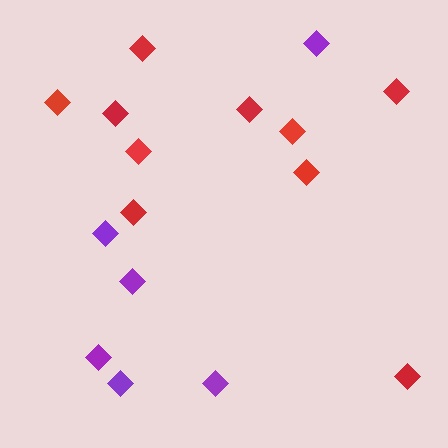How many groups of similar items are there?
There are 2 groups: one group of red diamonds (10) and one group of purple diamonds (6).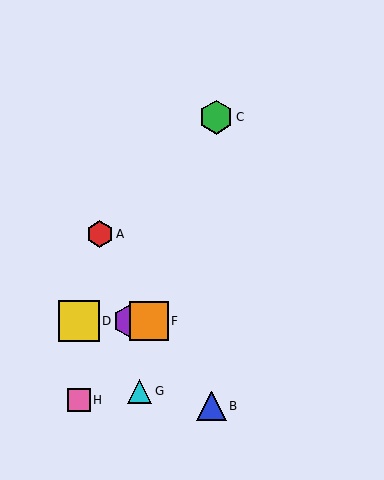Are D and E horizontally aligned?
Yes, both are at y≈321.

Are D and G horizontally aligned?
No, D is at y≈321 and G is at y≈391.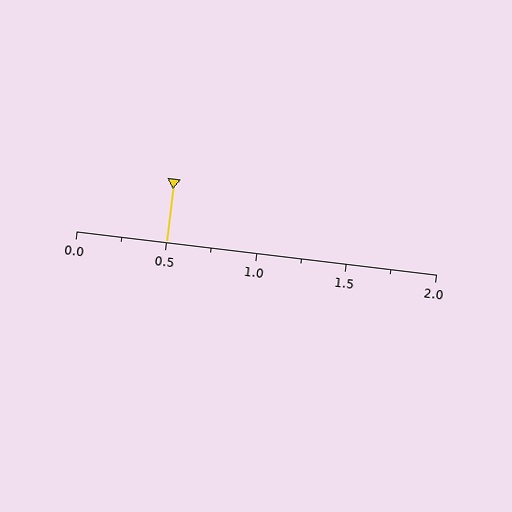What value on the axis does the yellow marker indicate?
The marker indicates approximately 0.5.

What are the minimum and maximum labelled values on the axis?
The axis runs from 0.0 to 2.0.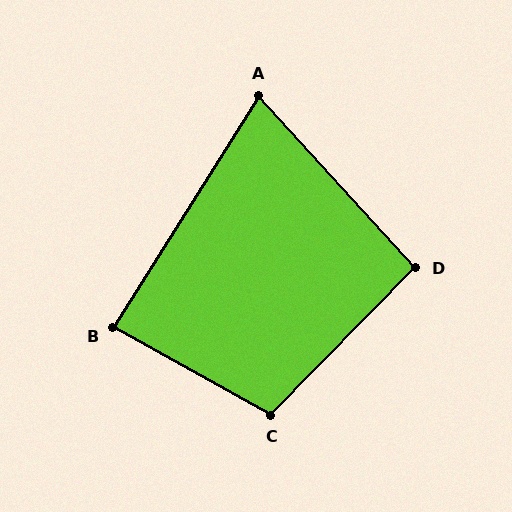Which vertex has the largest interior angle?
C, at approximately 105 degrees.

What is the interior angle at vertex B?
Approximately 87 degrees (approximately right).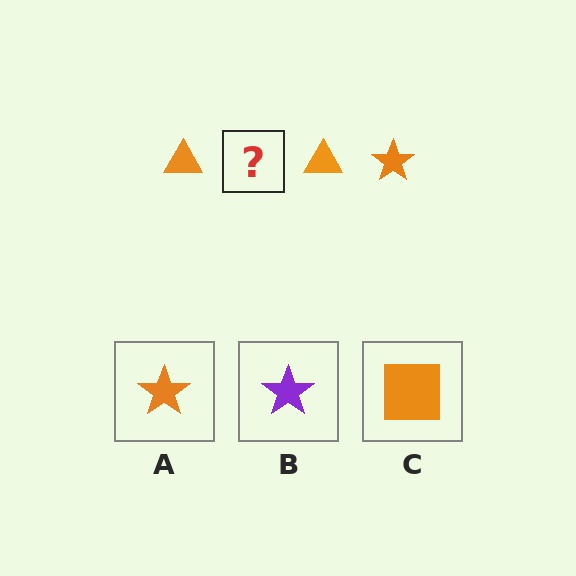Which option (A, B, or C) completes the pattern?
A.